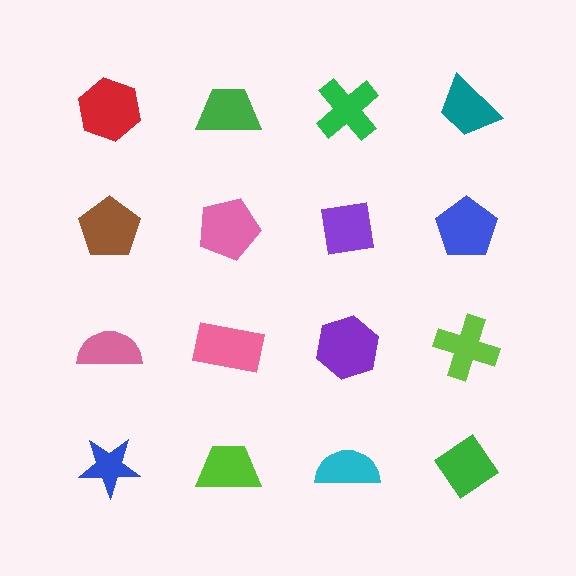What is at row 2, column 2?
A pink pentagon.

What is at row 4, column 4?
A green diamond.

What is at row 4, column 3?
A cyan semicircle.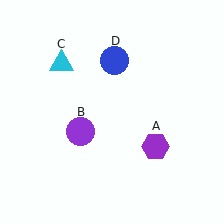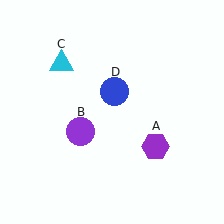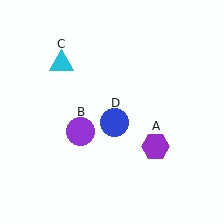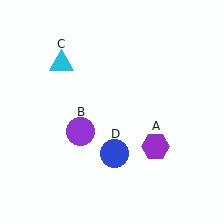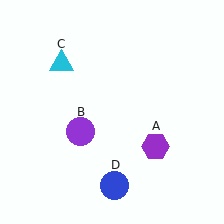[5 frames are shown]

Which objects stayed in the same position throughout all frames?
Purple hexagon (object A) and purple circle (object B) and cyan triangle (object C) remained stationary.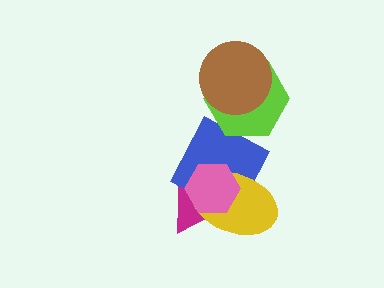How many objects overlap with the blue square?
3 objects overlap with the blue square.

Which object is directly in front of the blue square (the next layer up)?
The yellow ellipse is directly in front of the blue square.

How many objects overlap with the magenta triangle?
3 objects overlap with the magenta triangle.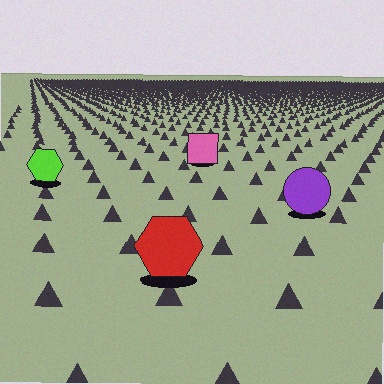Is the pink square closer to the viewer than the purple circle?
No. The purple circle is closer — you can tell from the texture gradient: the ground texture is coarser near it.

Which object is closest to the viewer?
The red hexagon is closest. The texture marks near it are larger and more spread out.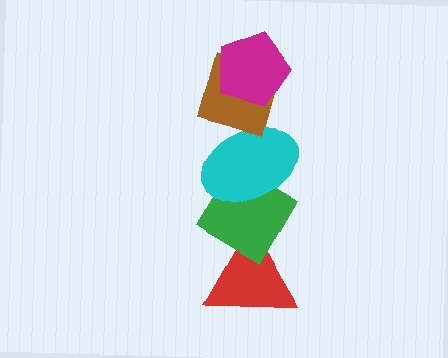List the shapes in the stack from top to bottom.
From top to bottom: the magenta pentagon, the brown diamond, the cyan ellipse, the green diamond, the red triangle.